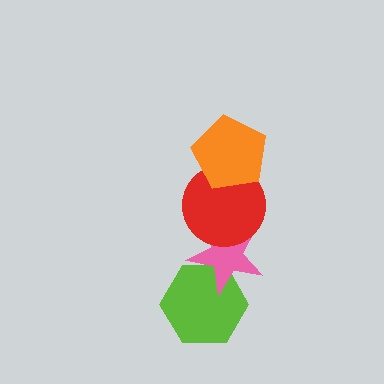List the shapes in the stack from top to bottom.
From top to bottom: the orange pentagon, the red circle, the pink star, the lime hexagon.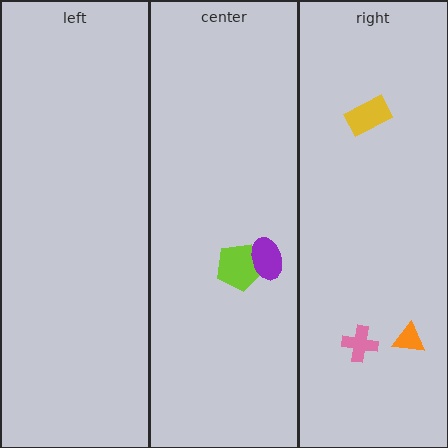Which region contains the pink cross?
The right region.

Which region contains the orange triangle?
The right region.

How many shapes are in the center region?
2.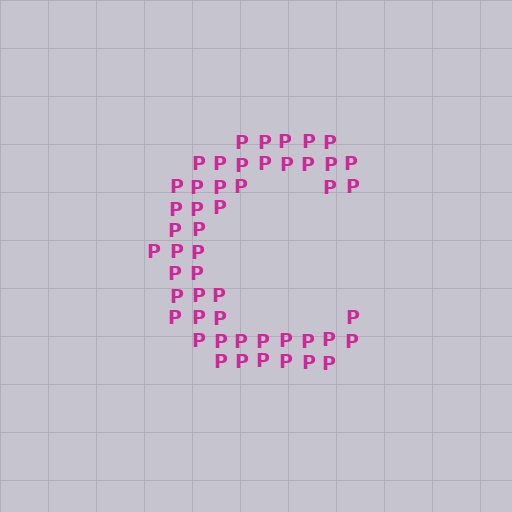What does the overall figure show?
The overall figure shows the letter C.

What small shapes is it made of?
It is made of small letter P's.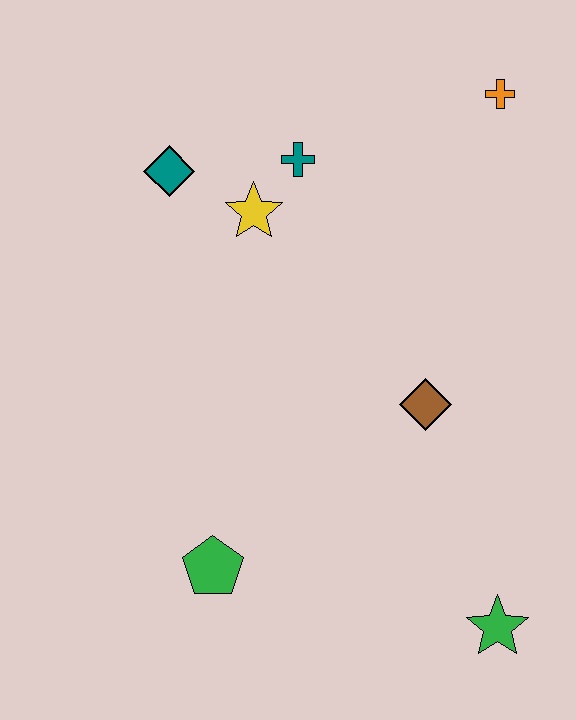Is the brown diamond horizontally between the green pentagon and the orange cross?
Yes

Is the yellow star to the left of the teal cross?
Yes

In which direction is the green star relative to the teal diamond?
The green star is below the teal diamond.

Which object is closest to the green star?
The brown diamond is closest to the green star.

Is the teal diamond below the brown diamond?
No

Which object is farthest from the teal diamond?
The green star is farthest from the teal diamond.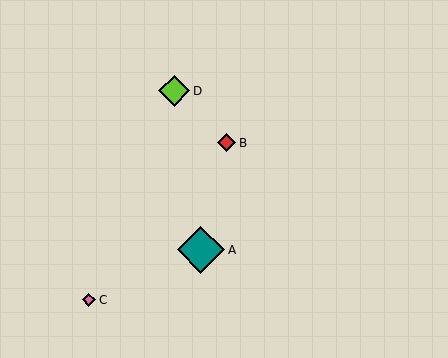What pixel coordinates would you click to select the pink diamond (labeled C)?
Click at (89, 300) to select the pink diamond C.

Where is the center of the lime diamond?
The center of the lime diamond is at (174, 91).